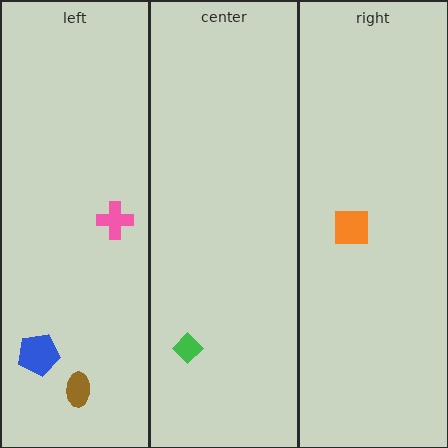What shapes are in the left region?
The blue pentagon, the brown ellipse, the pink cross.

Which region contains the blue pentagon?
The left region.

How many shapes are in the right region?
1.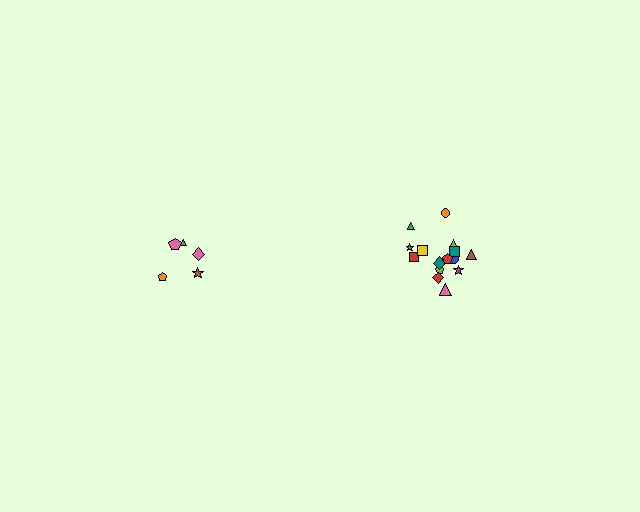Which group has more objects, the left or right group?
The right group.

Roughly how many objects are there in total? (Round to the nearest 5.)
Roughly 20 objects in total.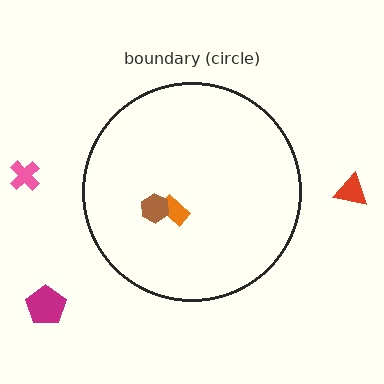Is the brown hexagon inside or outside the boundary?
Inside.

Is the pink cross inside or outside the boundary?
Outside.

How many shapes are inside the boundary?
2 inside, 3 outside.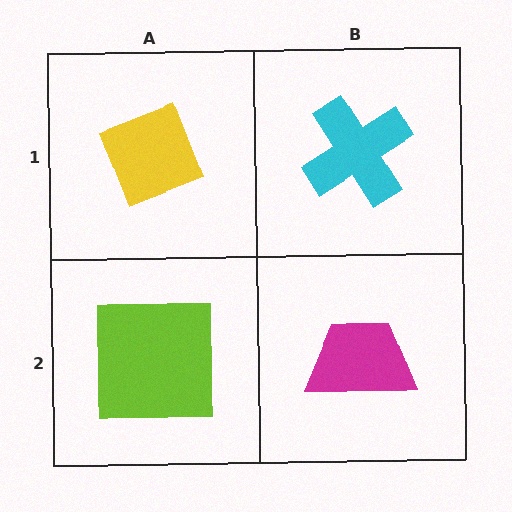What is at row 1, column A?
A yellow diamond.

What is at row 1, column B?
A cyan cross.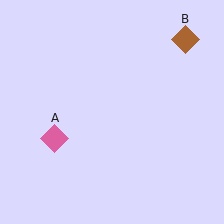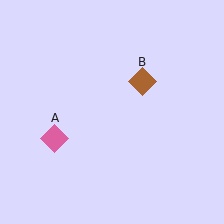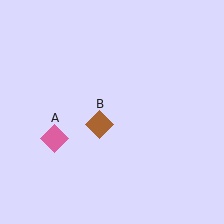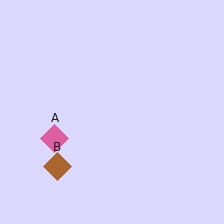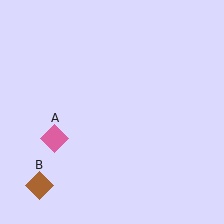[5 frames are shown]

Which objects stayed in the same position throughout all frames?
Pink diamond (object A) remained stationary.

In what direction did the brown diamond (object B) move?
The brown diamond (object B) moved down and to the left.